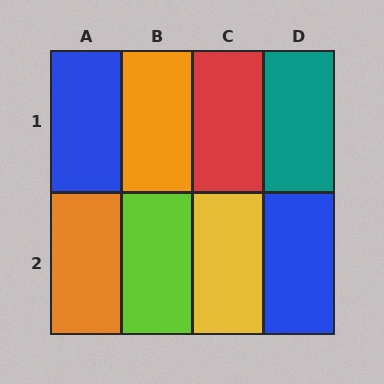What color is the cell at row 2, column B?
Lime.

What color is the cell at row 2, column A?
Orange.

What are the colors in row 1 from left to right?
Blue, orange, red, teal.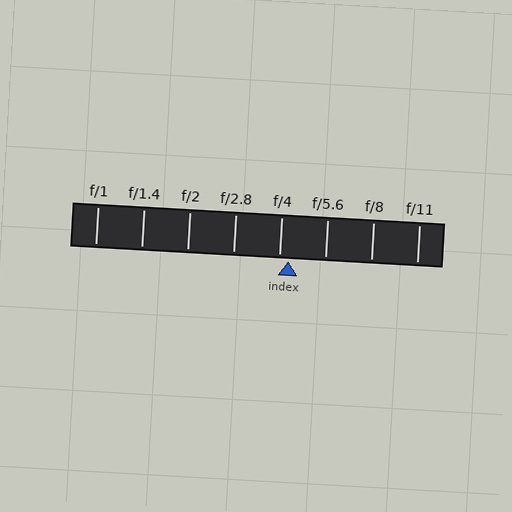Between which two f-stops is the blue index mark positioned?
The index mark is between f/4 and f/5.6.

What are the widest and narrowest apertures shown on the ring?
The widest aperture shown is f/1 and the narrowest is f/11.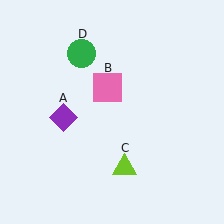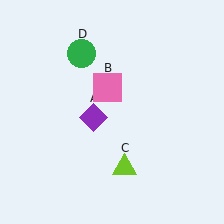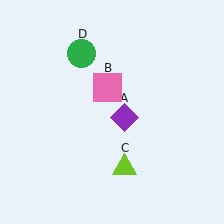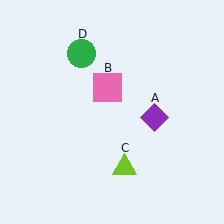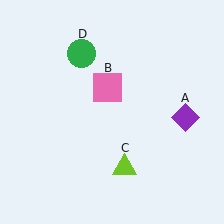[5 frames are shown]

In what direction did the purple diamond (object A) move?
The purple diamond (object A) moved right.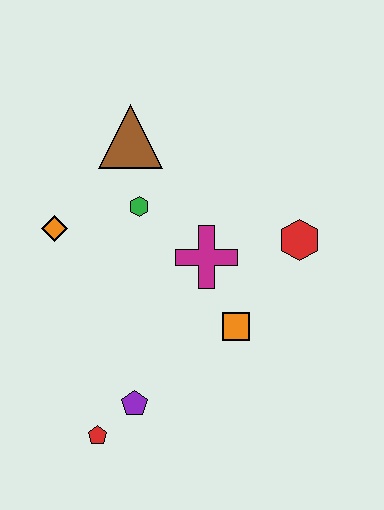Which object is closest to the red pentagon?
The purple pentagon is closest to the red pentagon.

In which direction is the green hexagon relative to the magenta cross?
The green hexagon is to the left of the magenta cross.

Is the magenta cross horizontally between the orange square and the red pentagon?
Yes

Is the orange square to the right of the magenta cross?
Yes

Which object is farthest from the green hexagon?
The red pentagon is farthest from the green hexagon.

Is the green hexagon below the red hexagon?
No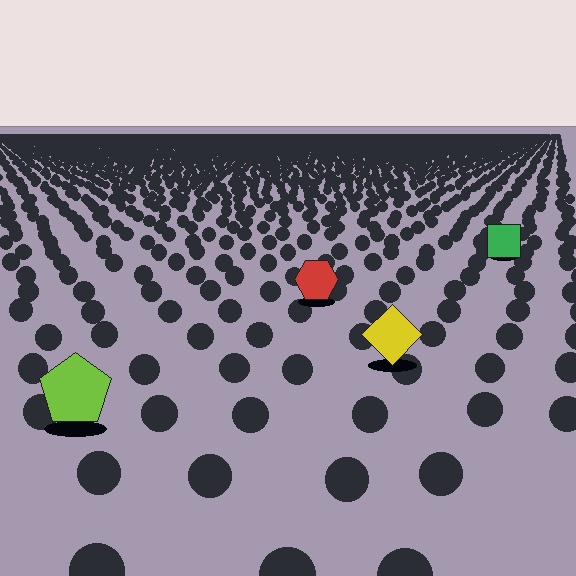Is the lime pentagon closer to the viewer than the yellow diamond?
Yes. The lime pentagon is closer — you can tell from the texture gradient: the ground texture is coarser near it.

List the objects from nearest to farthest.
From nearest to farthest: the lime pentagon, the yellow diamond, the red hexagon, the green square.